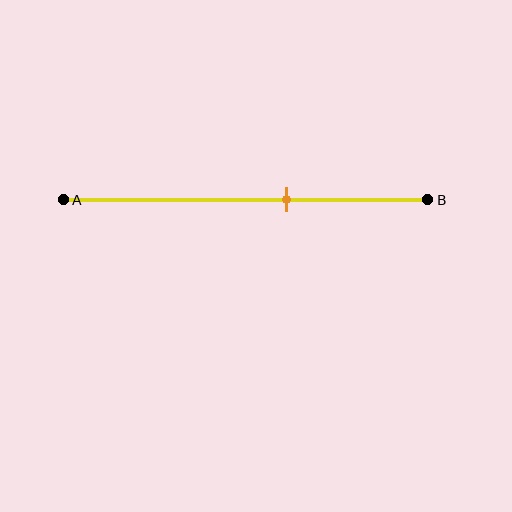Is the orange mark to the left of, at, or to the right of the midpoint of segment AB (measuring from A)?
The orange mark is to the right of the midpoint of segment AB.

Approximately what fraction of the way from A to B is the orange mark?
The orange mark is approximately 60% of the way from A to B.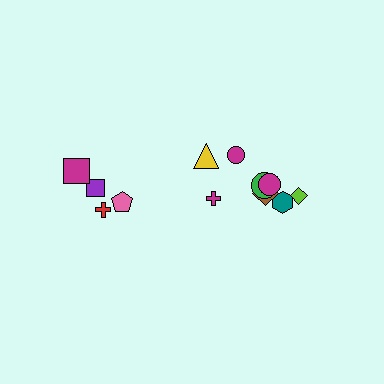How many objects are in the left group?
There are 4 objects.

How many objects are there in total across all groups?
There are 12 objects.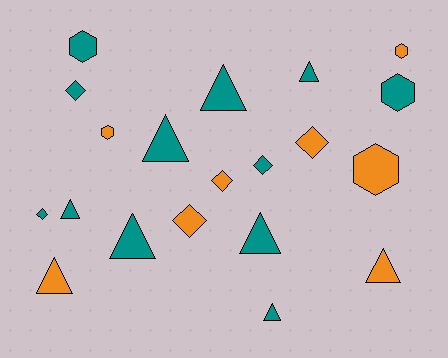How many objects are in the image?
There are 20 objects.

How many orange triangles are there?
There are 2 orange triangles.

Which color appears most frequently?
Teal, with 12 objects.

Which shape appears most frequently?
Triangle, with 9 objects.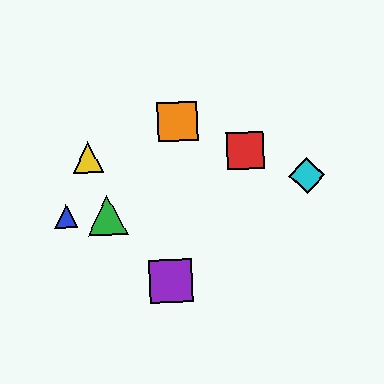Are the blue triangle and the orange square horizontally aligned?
No, the blue triangle is at y≈217 and the orange square is at y≈121.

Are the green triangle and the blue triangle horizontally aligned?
Yes, both are at y≈215.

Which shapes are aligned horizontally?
The blue triangle, the green triangle are aligned horizontally.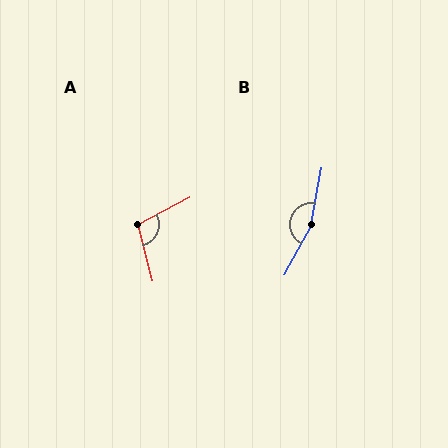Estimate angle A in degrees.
Approximately 103 degrees.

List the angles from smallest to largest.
A (103°), B (162°).